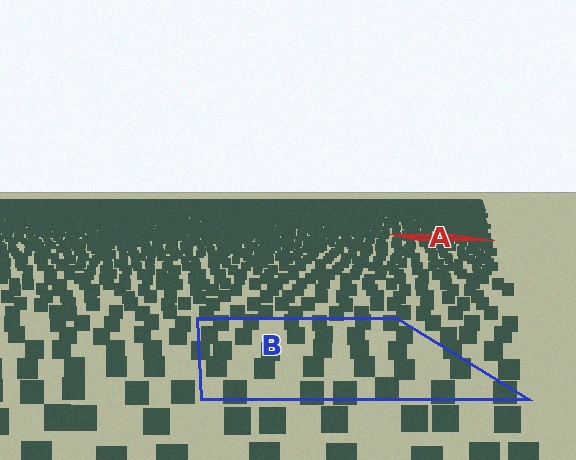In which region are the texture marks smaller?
The texture marks are smaller in region A, because it is farther away.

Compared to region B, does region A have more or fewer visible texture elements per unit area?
Region A has more texture elements per unit area — they are packed more densely because it is farther away.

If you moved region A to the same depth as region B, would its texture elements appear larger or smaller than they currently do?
They would appear larger. At a closer depth, the same texture elements are projected at a bigger on-screen size.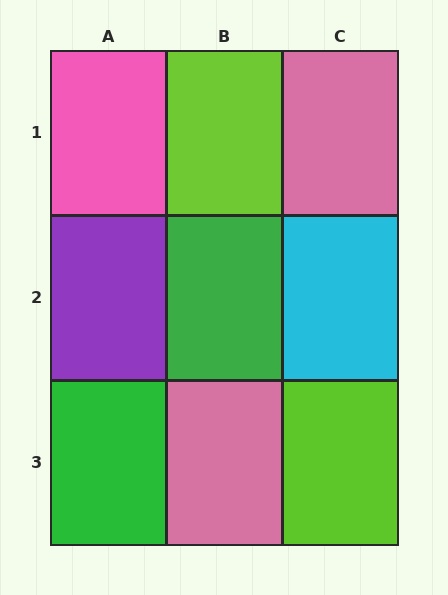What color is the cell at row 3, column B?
Pink.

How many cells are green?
2 cells are green.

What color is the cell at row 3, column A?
Green.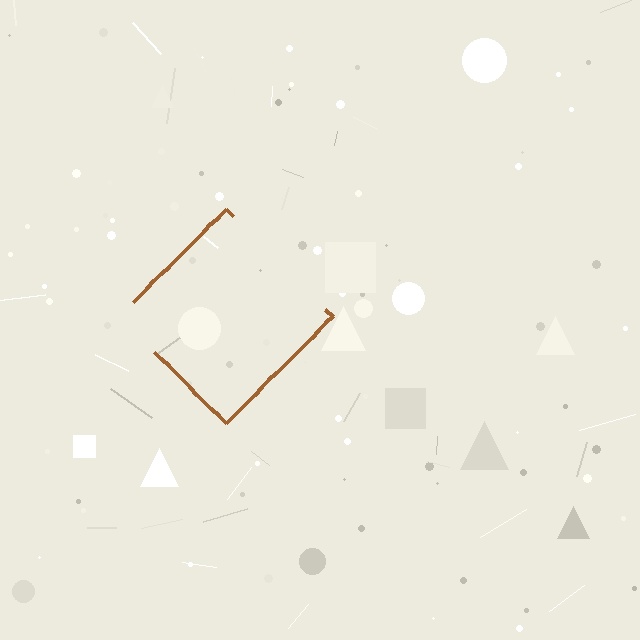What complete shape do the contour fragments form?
The contour fragments form a diamond.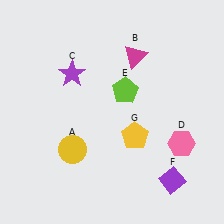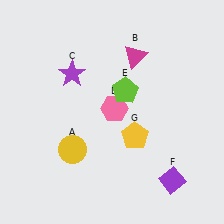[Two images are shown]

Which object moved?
The pink hexagon (D) moved left.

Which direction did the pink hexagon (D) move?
The pink hexagon (D) moved left.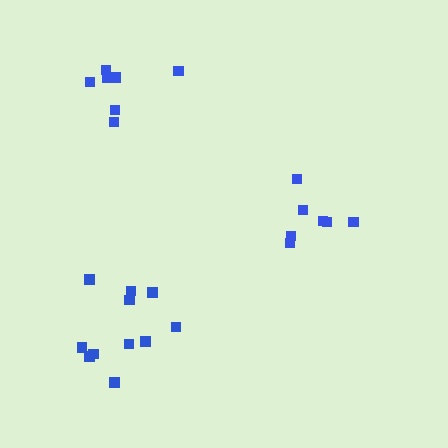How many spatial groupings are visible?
There are 3 spatial groupings.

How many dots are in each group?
Group 1: 11 dots, Group 2: 7 dots, Group 3: 7 dots (25 total).